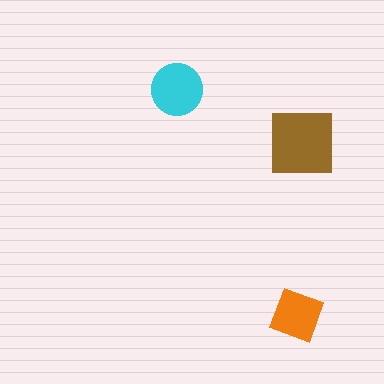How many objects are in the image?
There are 3 objects in the image.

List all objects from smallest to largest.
The orange diamond, the cyan circle, the brown square.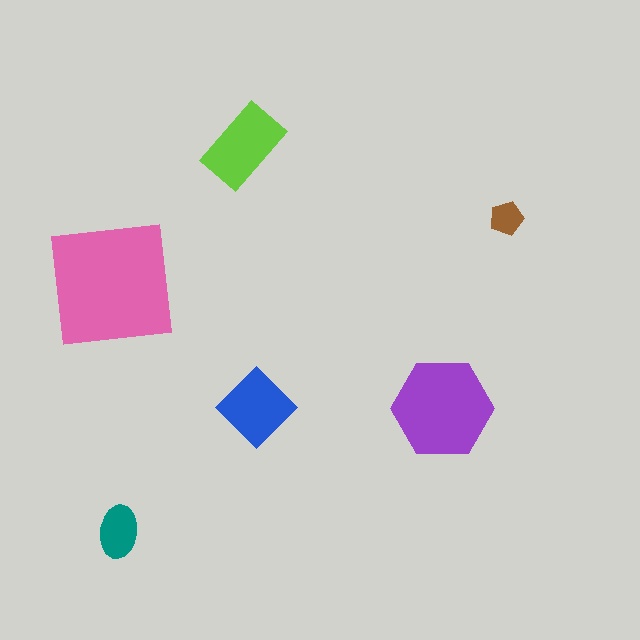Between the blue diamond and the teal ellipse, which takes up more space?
The blue diamond.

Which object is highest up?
The lime rectangle is topmost.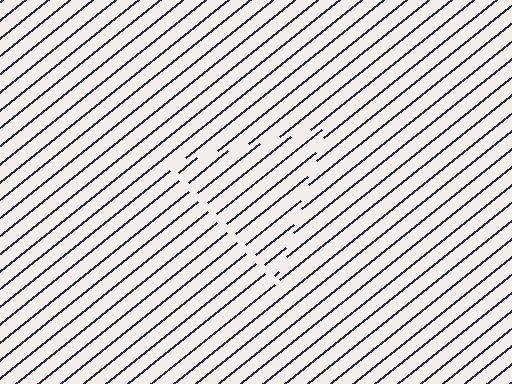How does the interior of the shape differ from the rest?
The interior of the shape contains the same grating, shifted by half a period — the contour is defined by the phase discontinuity where line-ends from the inner and outer gratings abut.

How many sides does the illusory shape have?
3 sides — the line-ends trace a triangle.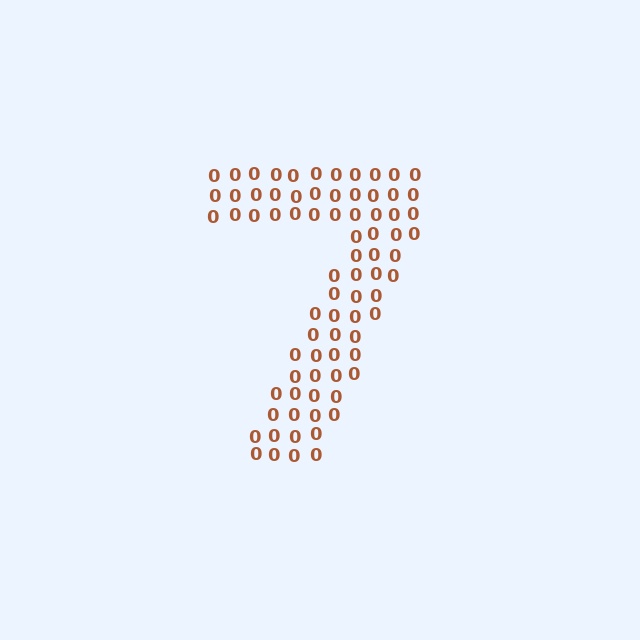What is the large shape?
The large shape is the digit 7.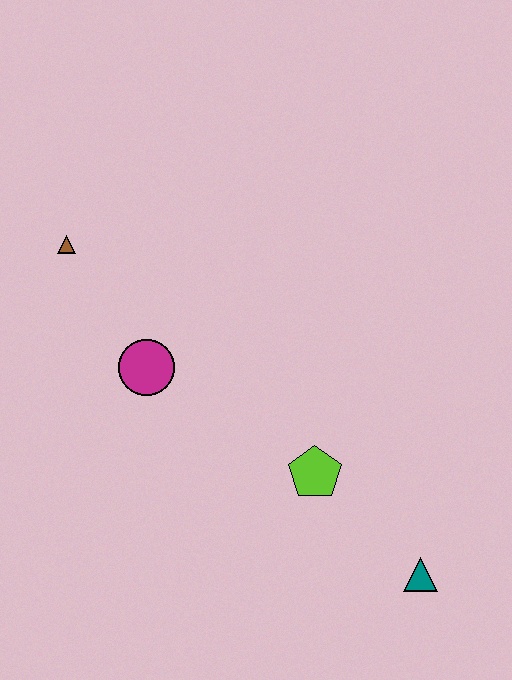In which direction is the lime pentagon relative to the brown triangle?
The lime pentagon is to the right of the brown triangle.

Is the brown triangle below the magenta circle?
No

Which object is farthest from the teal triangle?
The brown triangle is farthest from the teal triangle.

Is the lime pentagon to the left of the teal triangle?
Yes